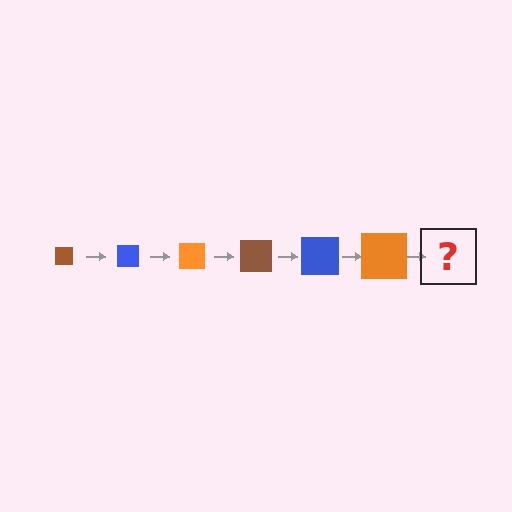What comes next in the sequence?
The next element should be a brown square, larger than the previous one.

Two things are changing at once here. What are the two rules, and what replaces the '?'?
The two rules are that the square grows larger each step and the color cycles through brown, blue, and orange. The '?' should be a brown square, larger than the previous one.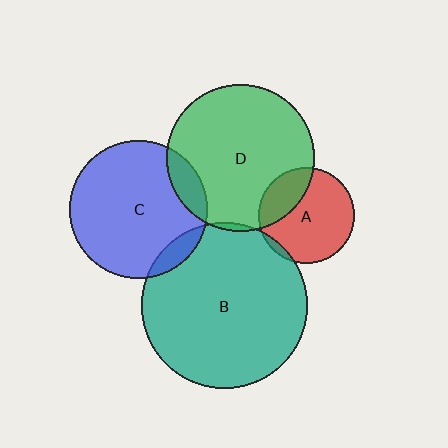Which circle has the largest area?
Circle B (teal).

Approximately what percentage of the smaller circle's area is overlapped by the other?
Approximately 10%.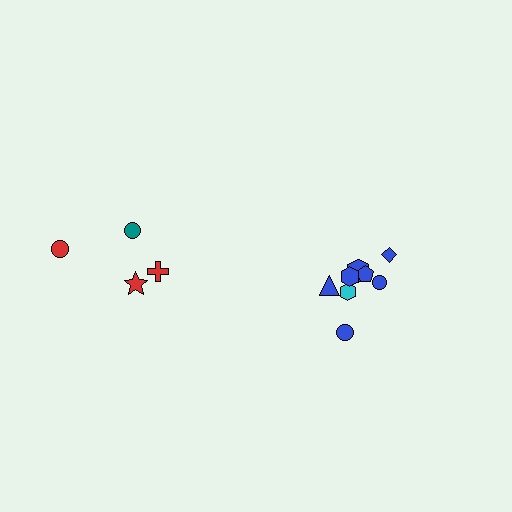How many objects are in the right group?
There are 8 objects.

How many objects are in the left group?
There are 4 objects.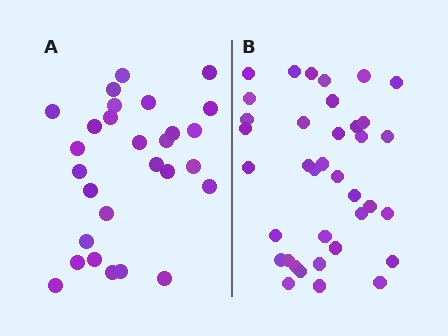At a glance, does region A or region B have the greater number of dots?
Region B (the right region) has more dots.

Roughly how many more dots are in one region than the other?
Region B has roughly 8 or so more dots than region A.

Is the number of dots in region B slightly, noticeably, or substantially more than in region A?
Region B has noticeably more, but not dramatically so. The ratio is roughly 1.3 to 1.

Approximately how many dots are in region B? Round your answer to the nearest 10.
About 40 dots. (The exact count is 37, which rounds to 40.)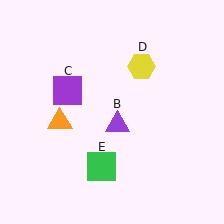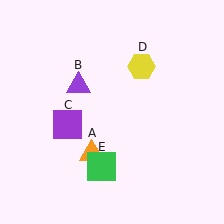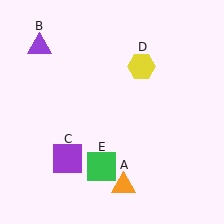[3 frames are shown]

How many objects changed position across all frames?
3 objects changed position: orange triangle (object A), purple triangle (object B), purple square (object C).